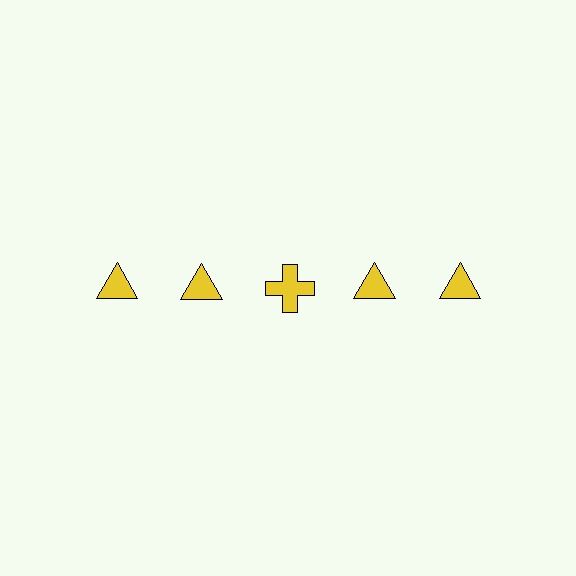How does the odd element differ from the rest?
It has a different shape: cross instead of triangle.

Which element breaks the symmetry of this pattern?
The yellow cross in the top row, center column breaks the symmetry. All other shapes are yellow triangles.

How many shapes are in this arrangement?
There are 5 shapes arranged in a grid pattern.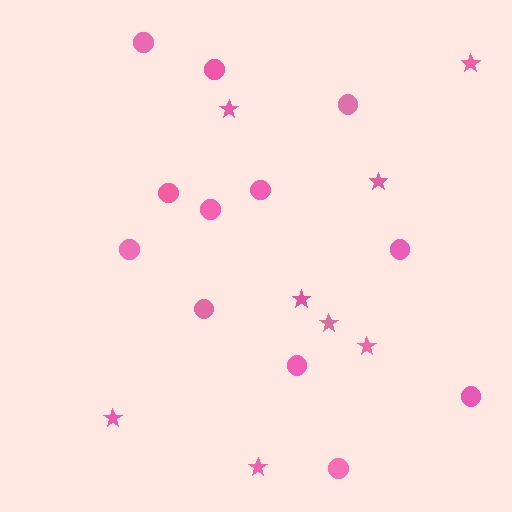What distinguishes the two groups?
There are 2 groups: one group of circles (12) and one group of stars (8).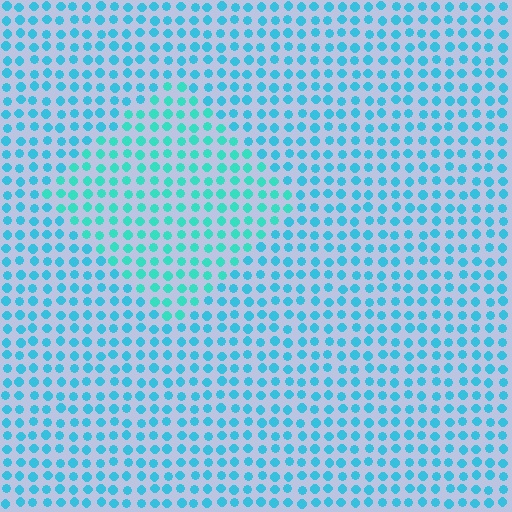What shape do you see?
I see a diamond.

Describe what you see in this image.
The image is filled with small cyan elements in a uniform arrangement. A diamond-shaped region is visible where the elements are tinted to a slightly different hue, forming a subtle color boundary.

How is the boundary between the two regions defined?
The boundary is defined purely by a slight shift in hue (about 22 degrees). Spacing, size, and orientation are identical on both sides.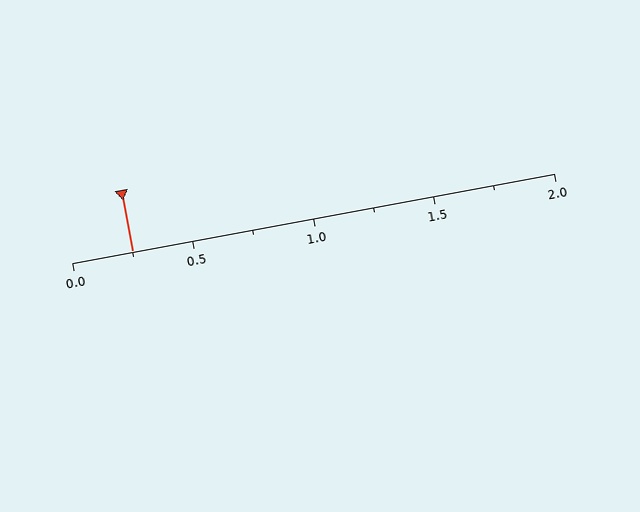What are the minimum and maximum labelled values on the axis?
The axis runs from 0.0 to 2.0.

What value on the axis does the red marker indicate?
The marker indicates approximately 0.25.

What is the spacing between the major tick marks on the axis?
The major ticks are spaced 0.5 apart.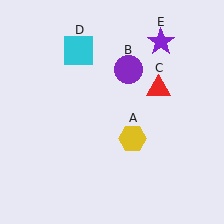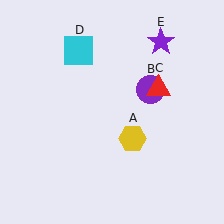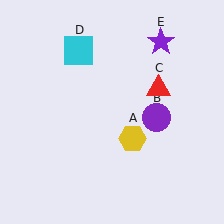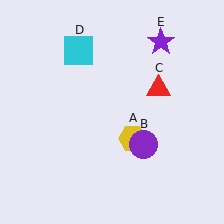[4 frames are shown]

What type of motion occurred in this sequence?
The purple circle (object B) rotated clockwise around the center of the scene.